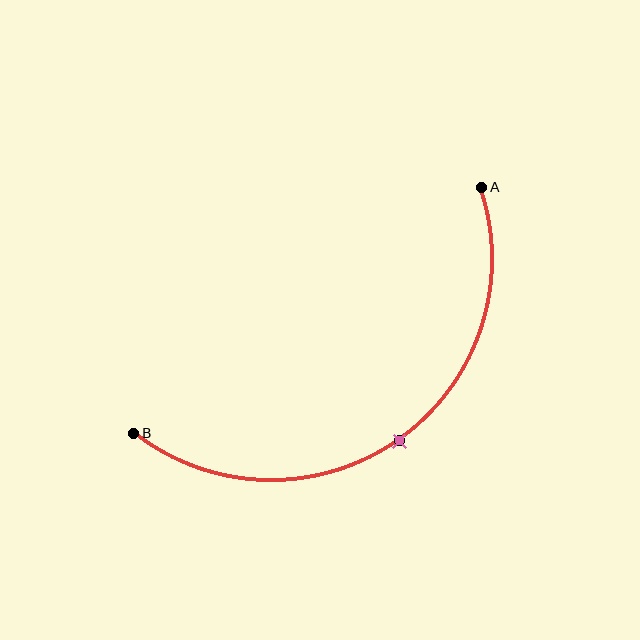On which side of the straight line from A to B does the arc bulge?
The arc bulges below and to the right of the straight line connecting A and B.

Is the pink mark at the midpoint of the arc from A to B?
Yes. The pink mark lies on the arc at equal arc-length from both A and B — it is the arc midpoint.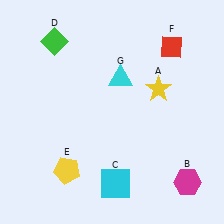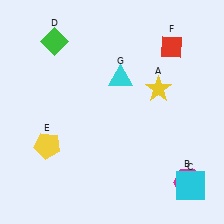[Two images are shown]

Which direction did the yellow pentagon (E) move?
The yellow pentagon (E) moved up.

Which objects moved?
The objects that moved are: the cyan square (C), the yellow pentagon (E).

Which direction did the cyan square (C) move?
The cyan square (C) moved right.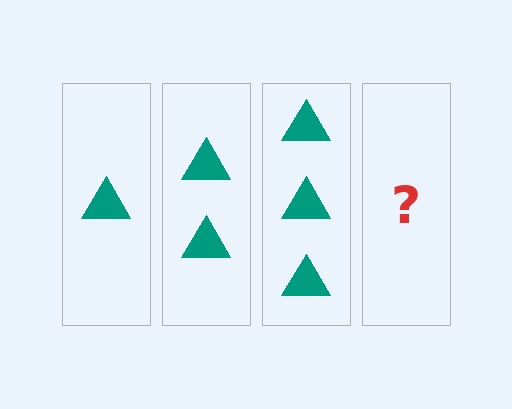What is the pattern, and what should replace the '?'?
The pattern is that each step adds one more triangle. The '?' should be 4 triangles.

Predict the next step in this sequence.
The next step is 4 triangles.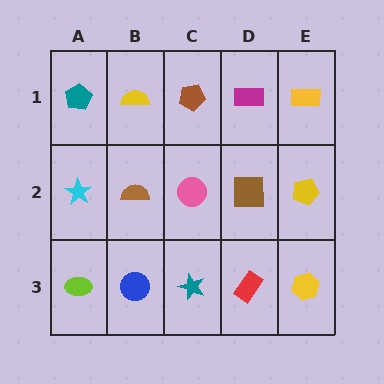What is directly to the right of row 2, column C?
A brown square.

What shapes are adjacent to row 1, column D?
A brown square (row 2, column D), a brown pentagon (row 1, column C), a yellow rectangle (row 1, column E).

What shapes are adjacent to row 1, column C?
A pink circle (row 2, column C), a yellow semicircle (row 1, column B), a magenta rectangle (row 1, column D).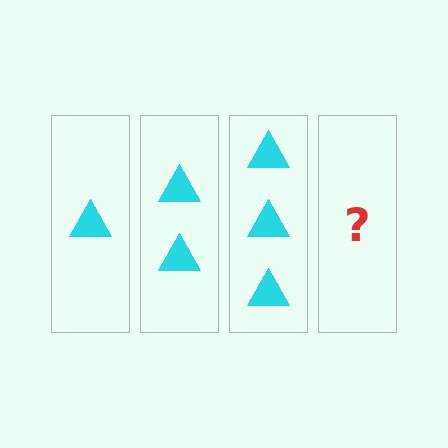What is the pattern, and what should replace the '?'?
The pattern is that each step adds one more triangle. The '?' should be 4 triangles.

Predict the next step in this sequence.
The next step is 4 triangles.